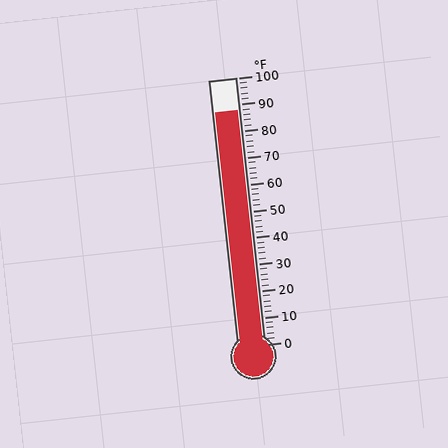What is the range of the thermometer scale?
The thermometer scale ranges from 0°F to 100°F.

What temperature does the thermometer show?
The thermometer shows approximately 88°F.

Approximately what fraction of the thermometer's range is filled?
The thermometer is filled to approximately 90% of its range.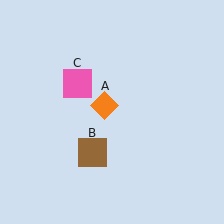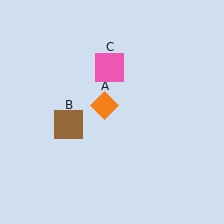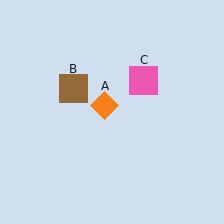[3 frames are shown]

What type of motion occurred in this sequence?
The brown square (object B), pink square (object C) rotated clockwise around the center of the scene.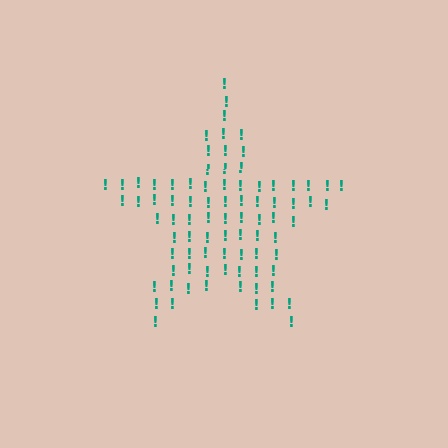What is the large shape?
The large shape is a star.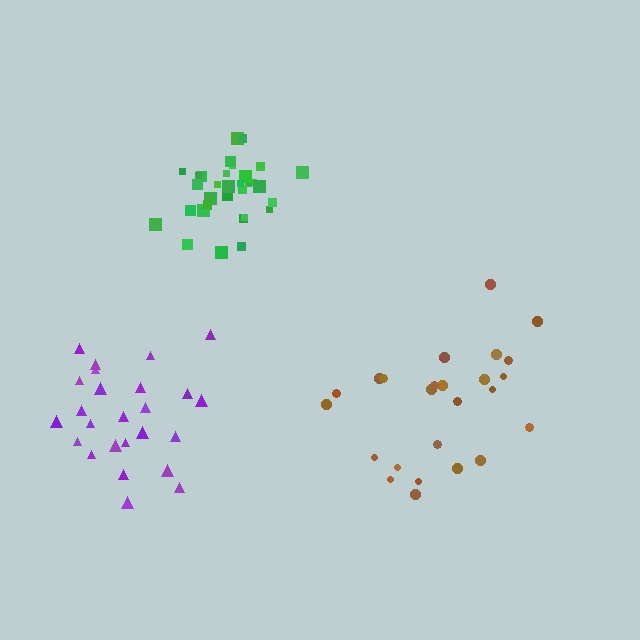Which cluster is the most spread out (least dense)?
Brown.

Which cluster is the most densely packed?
Green.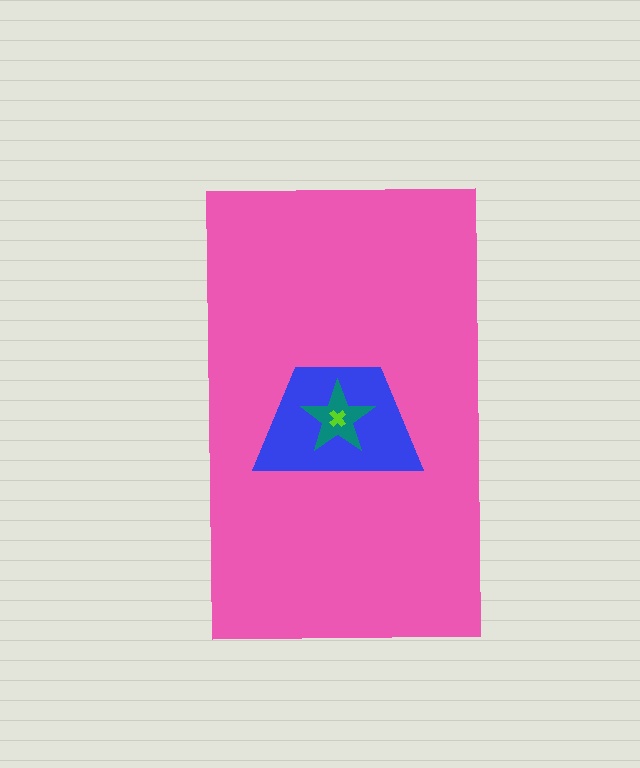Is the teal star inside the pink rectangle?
Yes.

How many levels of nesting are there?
4.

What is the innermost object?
The lime cross.